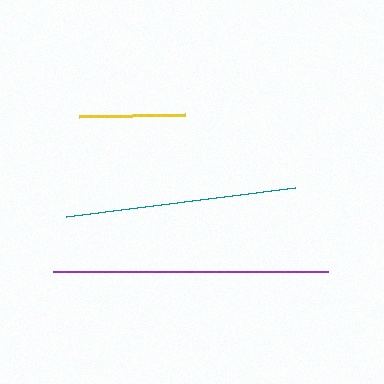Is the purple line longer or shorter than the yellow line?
The purple line is longer than the yellow line.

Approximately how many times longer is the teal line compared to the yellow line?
The teal line is approximately 2.2 times the length of the yellow line.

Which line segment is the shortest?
The yellow line is the shortest at approximately 106 pixels.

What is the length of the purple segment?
The purple segment is approximately 275 pixels long.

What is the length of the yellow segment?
The yellow segment is approximately 106 pixels long.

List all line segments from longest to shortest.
From longest to shortest: purple, teal, yellow.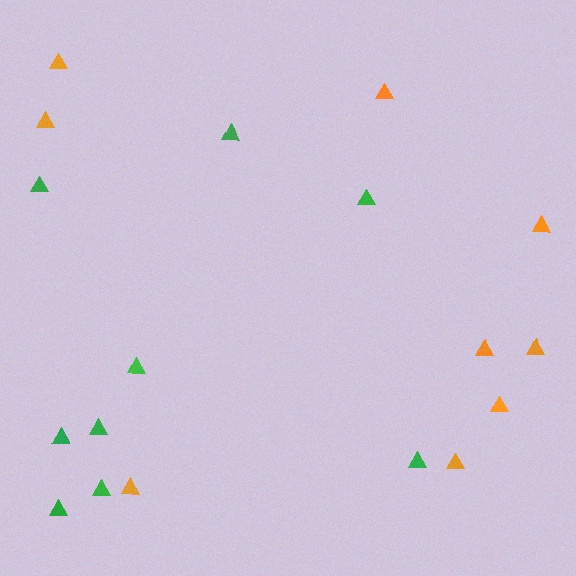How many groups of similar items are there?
There are 2 groups: one group of orange triangles (9) and one group of green triangles (9).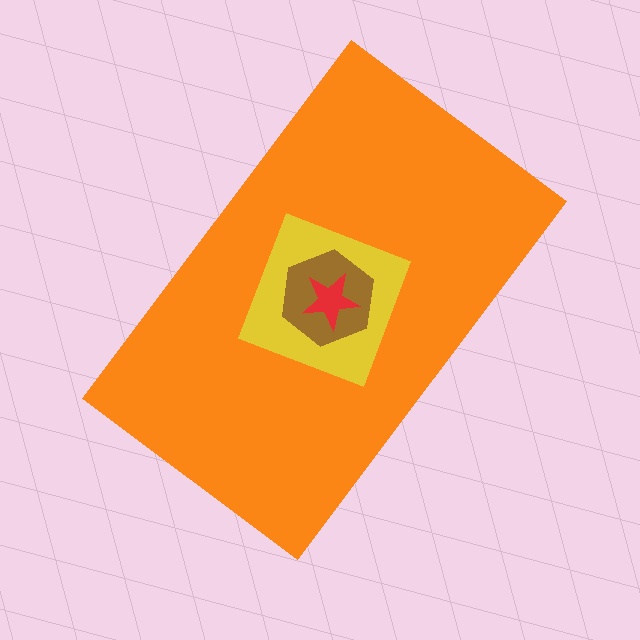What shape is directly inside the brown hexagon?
The red star.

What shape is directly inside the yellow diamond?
The brown hexagon.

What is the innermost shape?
The red star.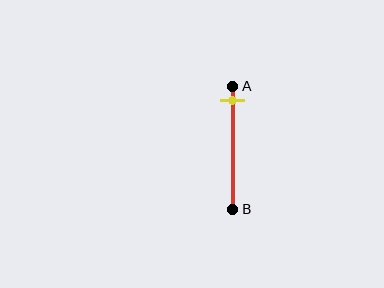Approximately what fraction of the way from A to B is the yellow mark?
The yellow mark is approximately 10% of the way from A to B.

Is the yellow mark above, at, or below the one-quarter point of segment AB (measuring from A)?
The yellow mark is above the one-quarter point of segment AB.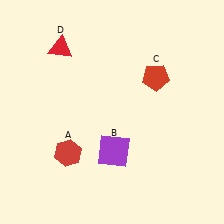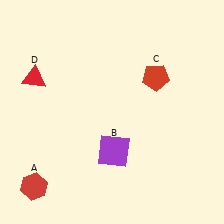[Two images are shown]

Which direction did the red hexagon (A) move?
The red hexagon (A) moved left.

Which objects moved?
The objects that moved are: the red hexagon (A), the red triangle (D).